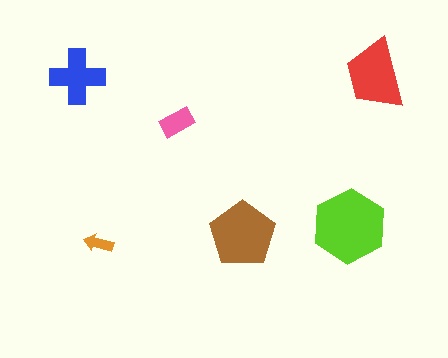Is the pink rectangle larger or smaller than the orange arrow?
Larger.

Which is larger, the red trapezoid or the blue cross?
The red trapezoid.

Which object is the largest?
The lime hexagon.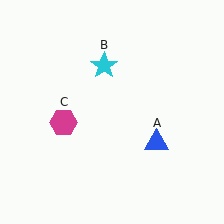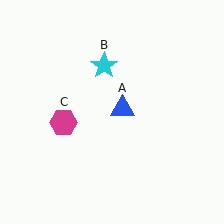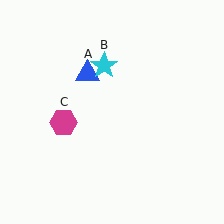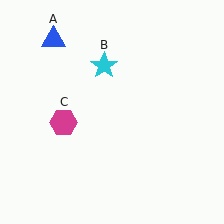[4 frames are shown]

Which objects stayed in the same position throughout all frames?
Cyan star (object B) and magenta hexagon (object C) remained stationary.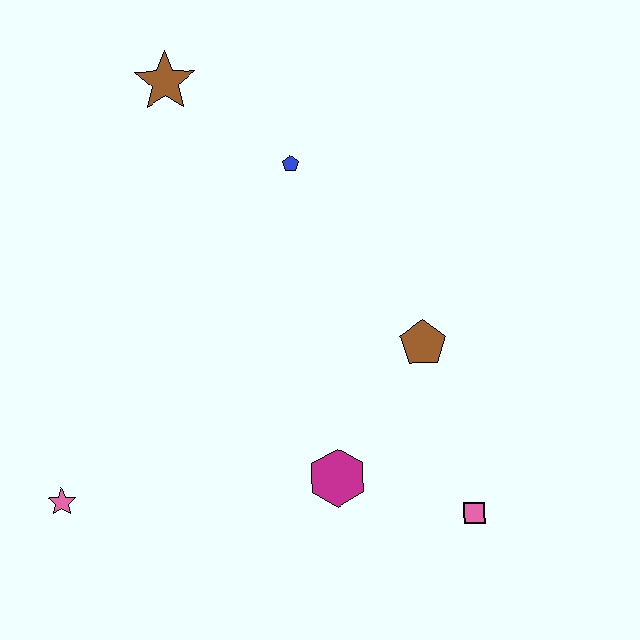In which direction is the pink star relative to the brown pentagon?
The pink star is to the left of the brown pentagon.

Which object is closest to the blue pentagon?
The brown star is closest to the blue pentagon.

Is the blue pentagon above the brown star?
No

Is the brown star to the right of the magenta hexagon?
No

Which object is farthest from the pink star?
The brown star is farthest from the pink star.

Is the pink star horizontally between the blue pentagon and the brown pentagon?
No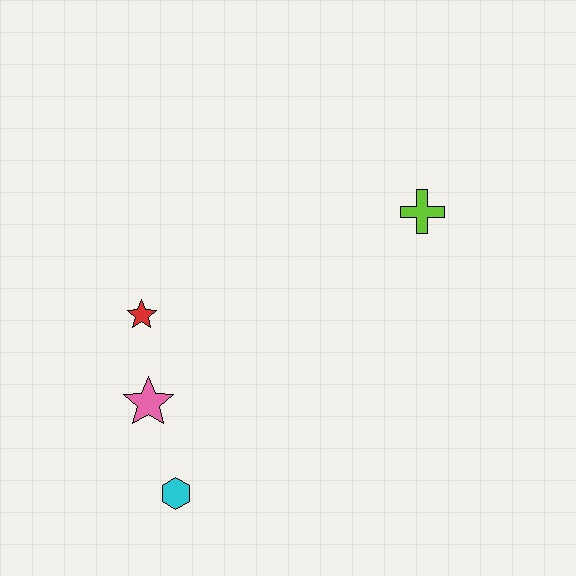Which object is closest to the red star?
The pink star is closest to the red star.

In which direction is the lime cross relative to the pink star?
The lime cross is to the right of the pink star.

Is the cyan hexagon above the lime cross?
No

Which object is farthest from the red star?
The lime cross is farthest from the red star.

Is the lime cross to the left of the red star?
No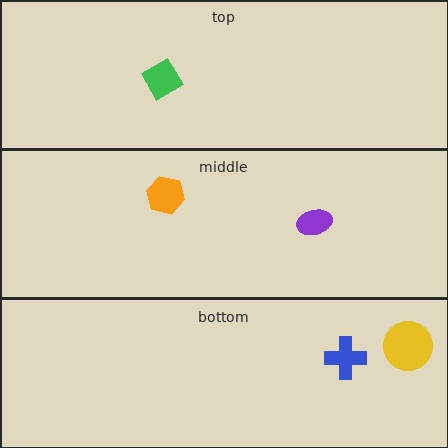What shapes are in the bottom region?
The yellow circle, the blue cross.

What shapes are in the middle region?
The purple ellipse, the orange hexagon.